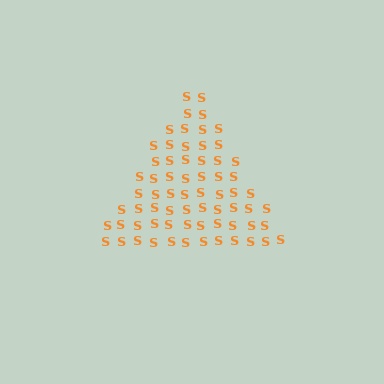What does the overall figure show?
The overall figure shows a triangle.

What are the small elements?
The small elements are letter S's.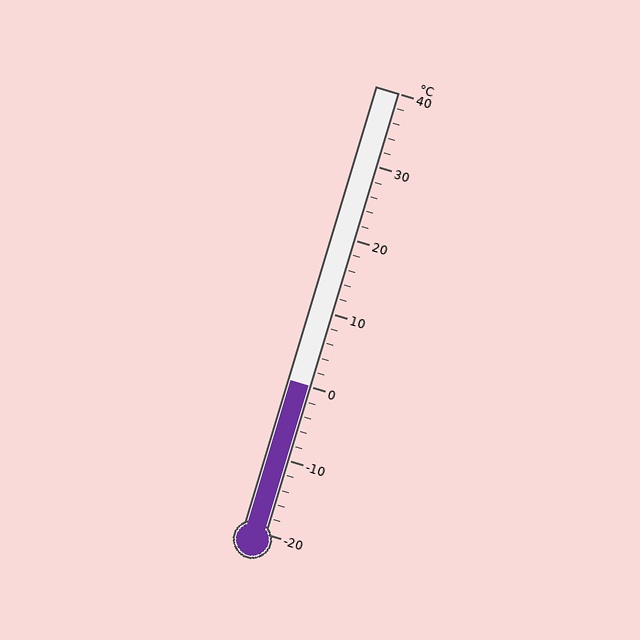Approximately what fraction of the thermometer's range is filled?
The thermometer is filled to approximately 35% of its range.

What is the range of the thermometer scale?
The thermometer scale ranges from -20°C to 40°C.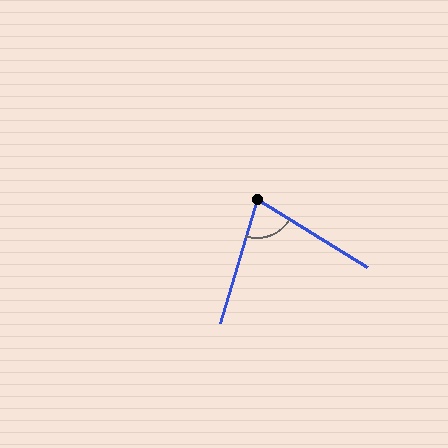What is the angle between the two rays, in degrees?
Approximately 75 degrees.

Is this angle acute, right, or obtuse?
It is acute.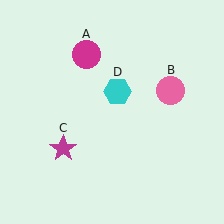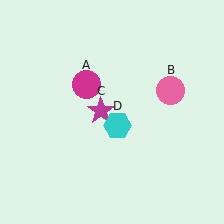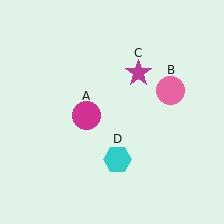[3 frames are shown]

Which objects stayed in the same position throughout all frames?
Pink circle (object B) remained stationary.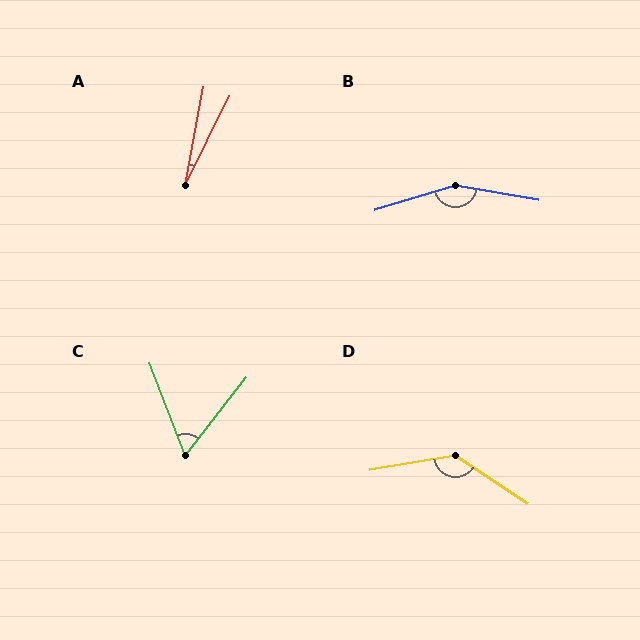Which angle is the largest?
B, at approximately 153 degrees.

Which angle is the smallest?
A, at approximately 16 degrees.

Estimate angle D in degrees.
Approximately 137 degrees.